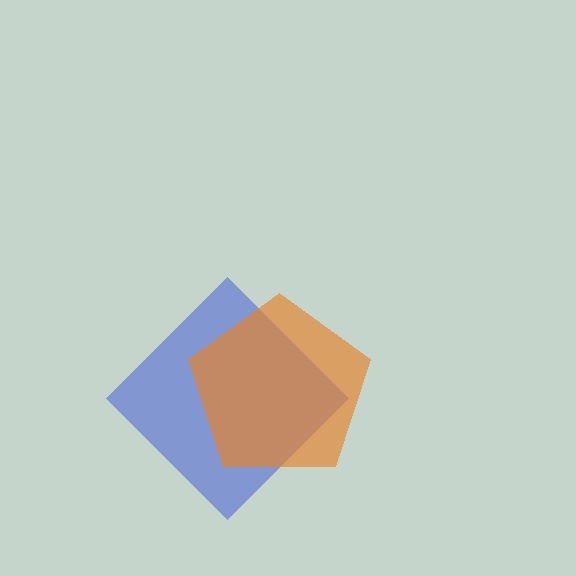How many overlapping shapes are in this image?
There are 2 overlapping shapes in the image.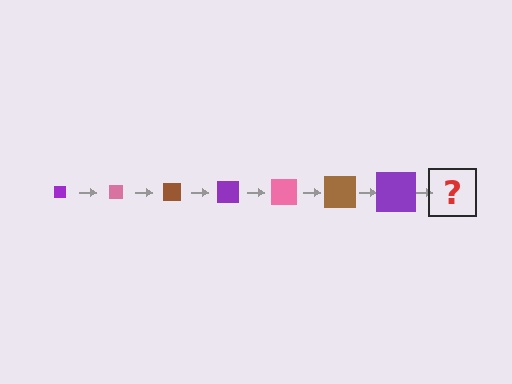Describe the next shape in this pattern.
It should be a pink square, larger than the previous one.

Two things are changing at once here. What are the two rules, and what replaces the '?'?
The two rules are that the square grows larger each step and the color cycles through purple, pink, and brown. The '?' should be a pink square, larger than the previous one.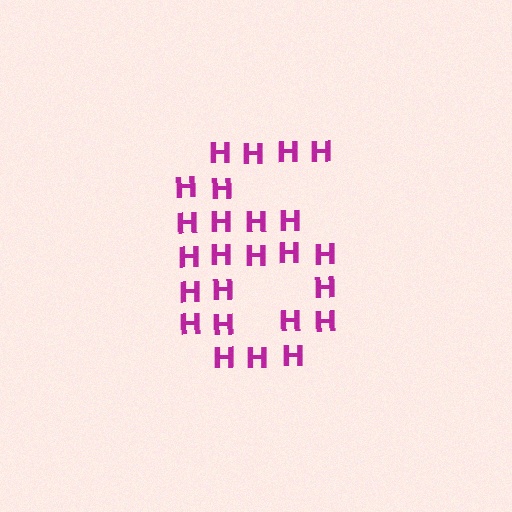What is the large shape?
The large shape is the digit 6.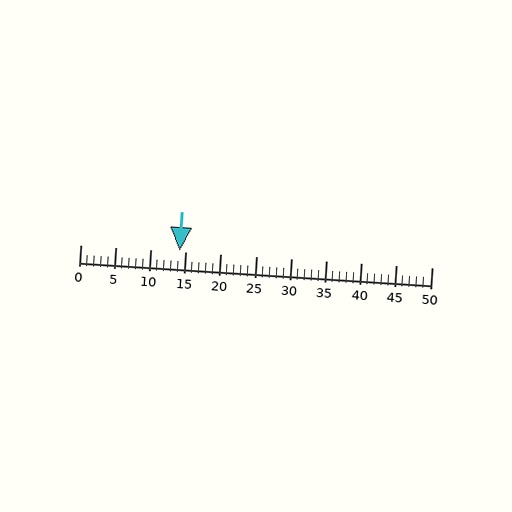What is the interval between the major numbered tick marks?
The major tick marks are spaced 5 units apart.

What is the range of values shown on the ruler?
The ruler shows values from 0 to 50.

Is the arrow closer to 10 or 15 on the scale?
The arrow is closer to 15.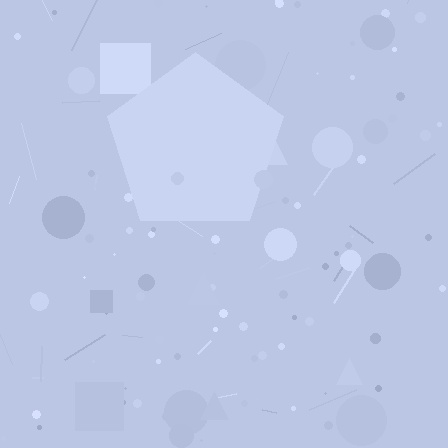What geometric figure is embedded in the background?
A pentagon is embedded in the background.